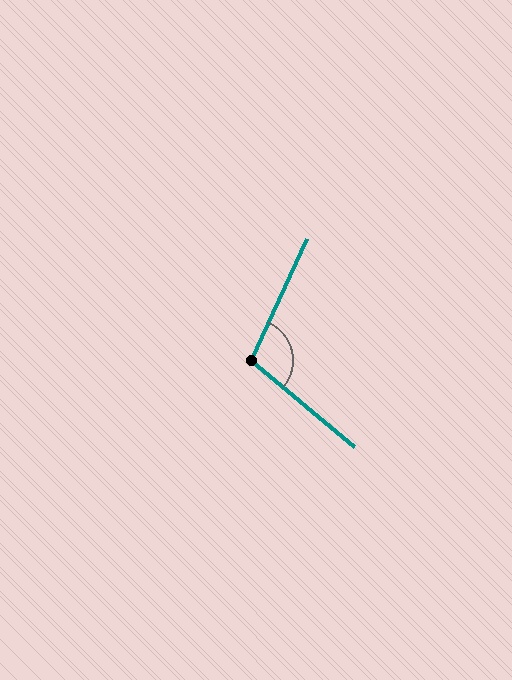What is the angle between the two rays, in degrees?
Approximately 105 degrees.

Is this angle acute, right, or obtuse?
It is obtuse.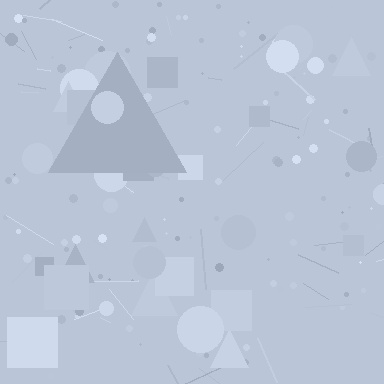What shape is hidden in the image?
A triangle is hidden in the image.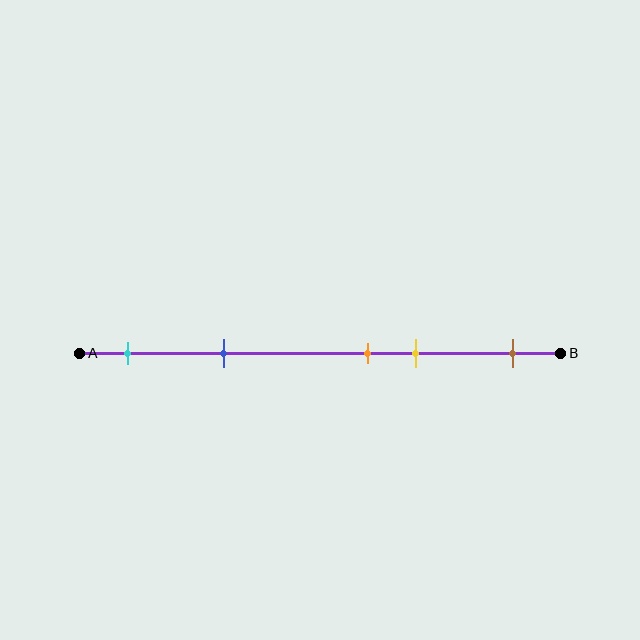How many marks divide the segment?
There are 5 marks dividing the segment.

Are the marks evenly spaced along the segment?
No, the marks are not evenly spaced.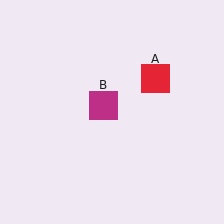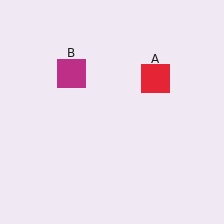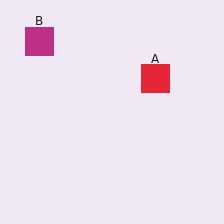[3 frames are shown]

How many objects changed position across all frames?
1 object changed position: magenta square (object B).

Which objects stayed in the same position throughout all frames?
Red square (object A) remained stationary.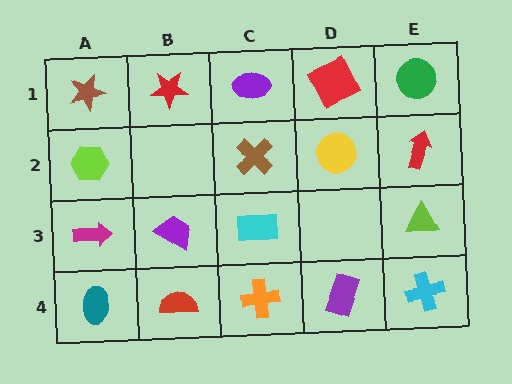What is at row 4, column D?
A purple rectangle.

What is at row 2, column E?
A red arrow.